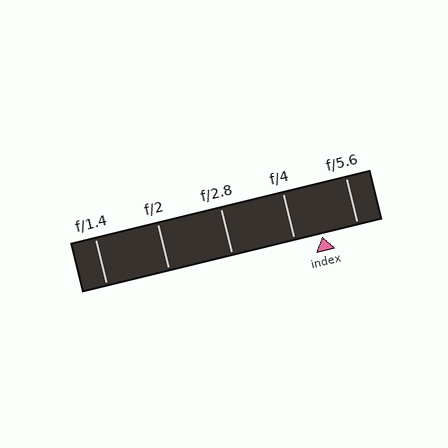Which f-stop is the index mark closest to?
The index mark is closest to f/4.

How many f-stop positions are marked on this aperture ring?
There are 5 f-stop positions marked.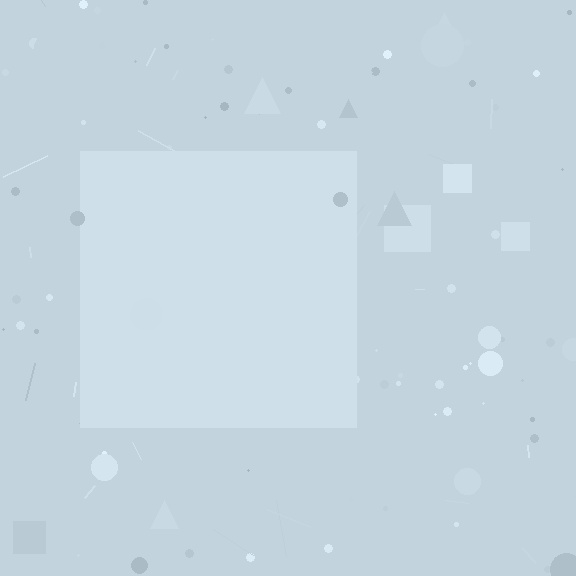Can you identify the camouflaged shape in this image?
The camouflaged shape is a square.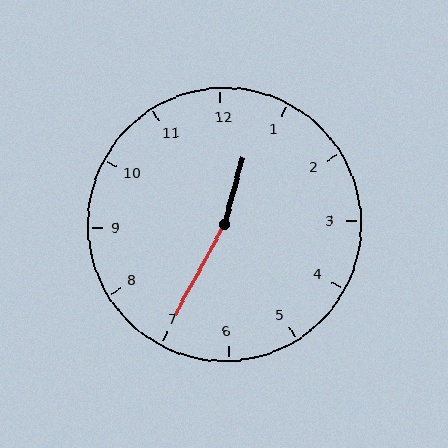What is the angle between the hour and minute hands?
Approximately 168 degrees.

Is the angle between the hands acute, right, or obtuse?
It is obtuse.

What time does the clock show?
12:35.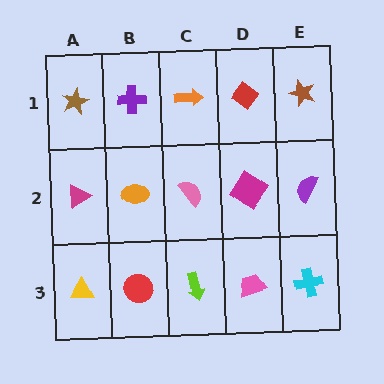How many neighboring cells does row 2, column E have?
3.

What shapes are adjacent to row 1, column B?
An orange ellipse (row 2, column B), a brown star (row 1, column A), an orange arrow (row 1, column C).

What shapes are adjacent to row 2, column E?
A brown star (row 1, column E), a cyan cross (row 3, column E), a magenta diamond (row 2, column D).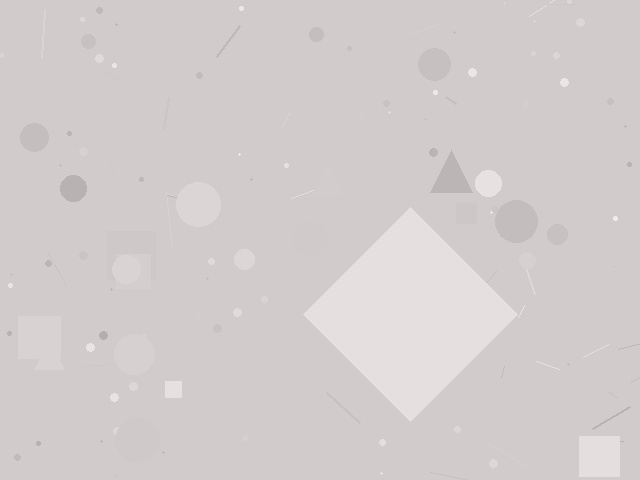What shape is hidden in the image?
A diamond is hidden in the image.